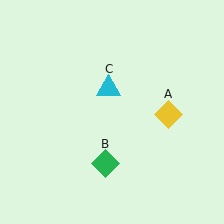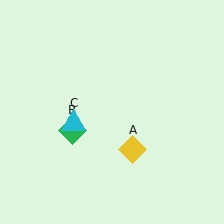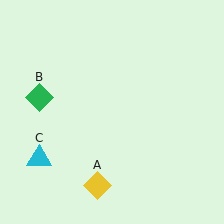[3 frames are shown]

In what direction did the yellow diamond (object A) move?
The yellow diamond (object A) moved down and to the left.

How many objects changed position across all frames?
3 objects changed position: yellow diamond (object A), green diamond (object B), cyan triangle (object C).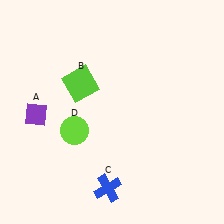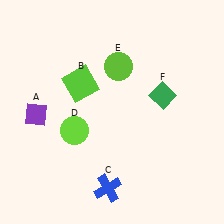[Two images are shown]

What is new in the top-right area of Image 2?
A lime circle (E) was added in the top-right area of Image 2.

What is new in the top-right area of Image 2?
A green diamond (F) was added in the top-right area of Image 2.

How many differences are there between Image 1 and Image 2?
There are 2 differences between the two images.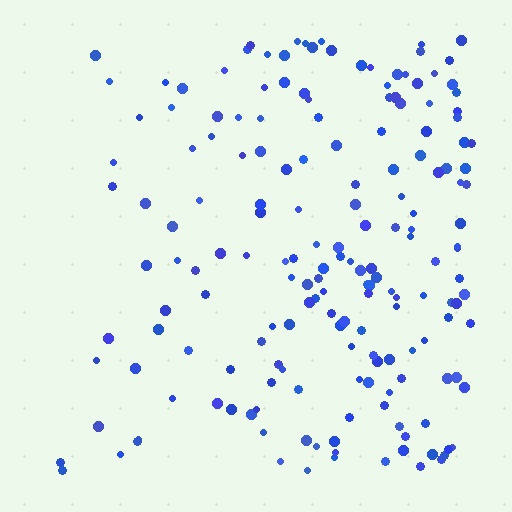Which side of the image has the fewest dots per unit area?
The left.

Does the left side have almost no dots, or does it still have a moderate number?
Still a moderate number, just noticeably fewer than the right.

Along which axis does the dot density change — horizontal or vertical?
Horizontal.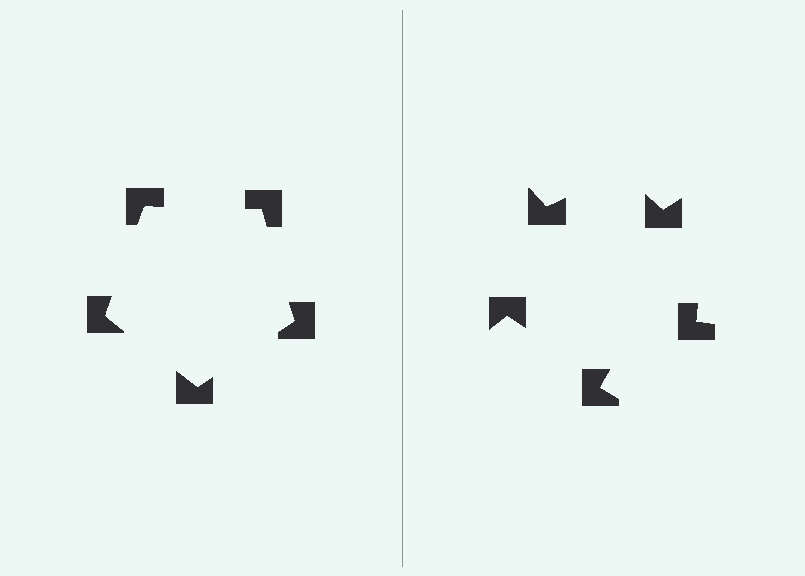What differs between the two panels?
The notched squares are positioned identically on both sides; only the wedge orientations differ. On the left they align to a pentagon; on the right they are misaligned.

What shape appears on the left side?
An illusory pentagon.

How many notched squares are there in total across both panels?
10 — 5 on each side.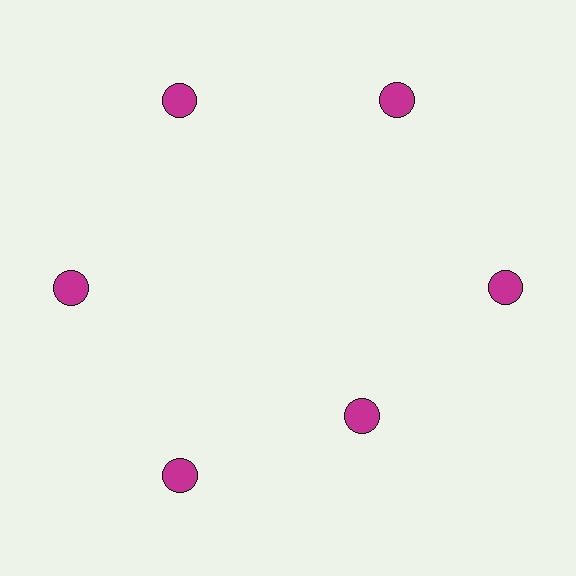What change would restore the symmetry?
The symmetry would be restored by moving it outward, back onto the ring so that all 6 circles sit at equal angles and equal distance from the center.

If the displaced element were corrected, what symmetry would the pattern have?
It would have 6-fold rotational symmetry — the pattern would map onto itself every 60 degrees.